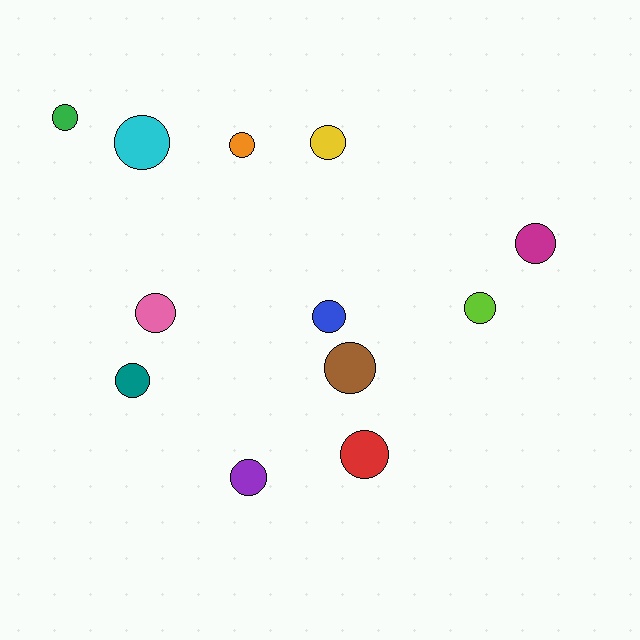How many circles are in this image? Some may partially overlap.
There are 12 circles.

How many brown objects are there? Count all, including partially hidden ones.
There is 1 brown object.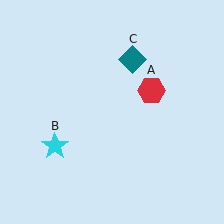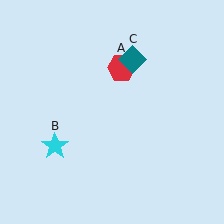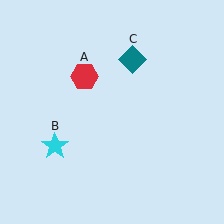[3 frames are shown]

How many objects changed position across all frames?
1 object changed position: red hexagon (object A).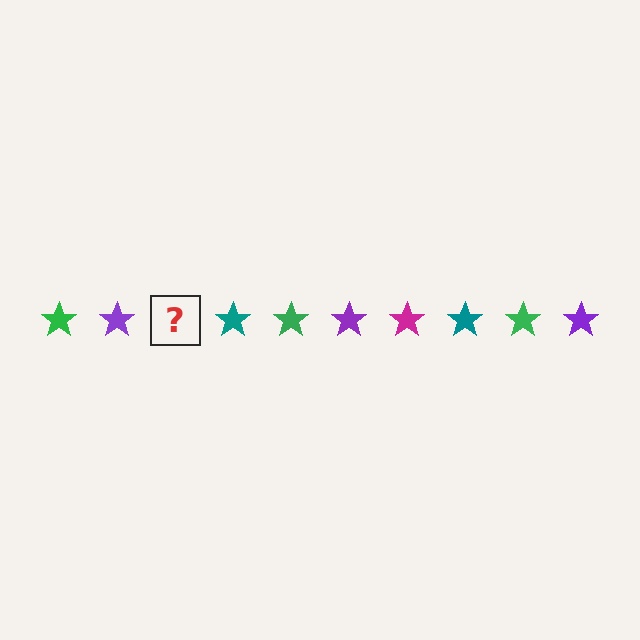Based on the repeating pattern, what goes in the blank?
The blank should be a magenta star.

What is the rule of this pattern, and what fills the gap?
The rule is that the pattern cycles through green, purple, magenta, teal stars. The gap should be filled with a magenta star.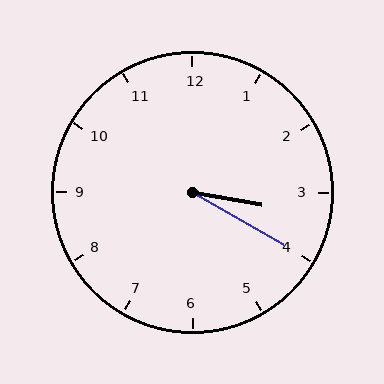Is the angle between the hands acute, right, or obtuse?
It is acute.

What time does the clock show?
3:20.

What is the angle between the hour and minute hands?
Approximately 20 degrees.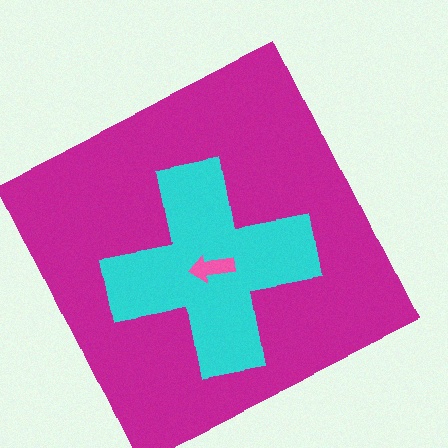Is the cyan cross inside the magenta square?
Yes.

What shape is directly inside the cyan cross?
The pink arrow.